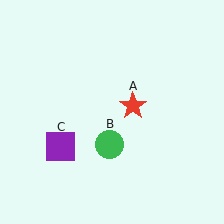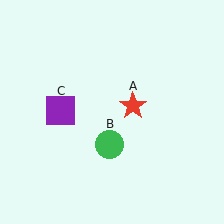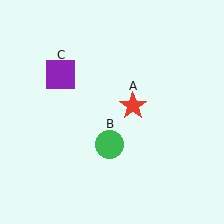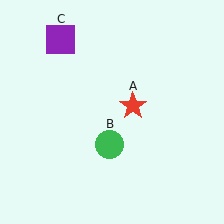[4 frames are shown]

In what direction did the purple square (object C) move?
The purple square (object C) moved up.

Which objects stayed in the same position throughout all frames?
Red star (object A) and green circle (object B) remained stationary.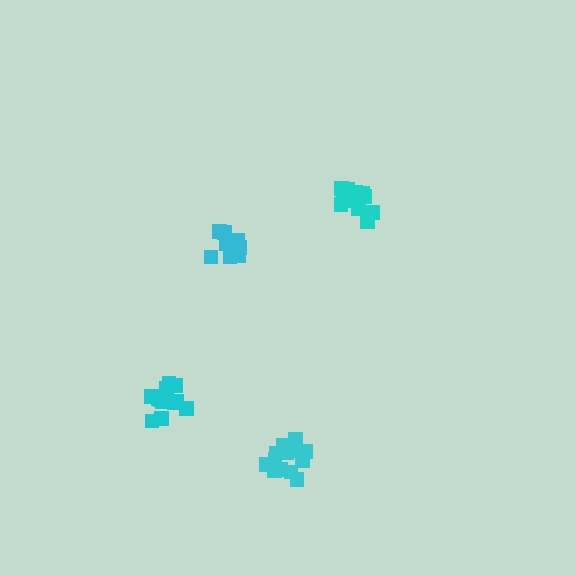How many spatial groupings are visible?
There are 4 spatial groupings.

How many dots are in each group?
Group 1: 15 dots, Group 2: 14 dots, Group 3: 14 dots, Group 4: 10 dots (53 total).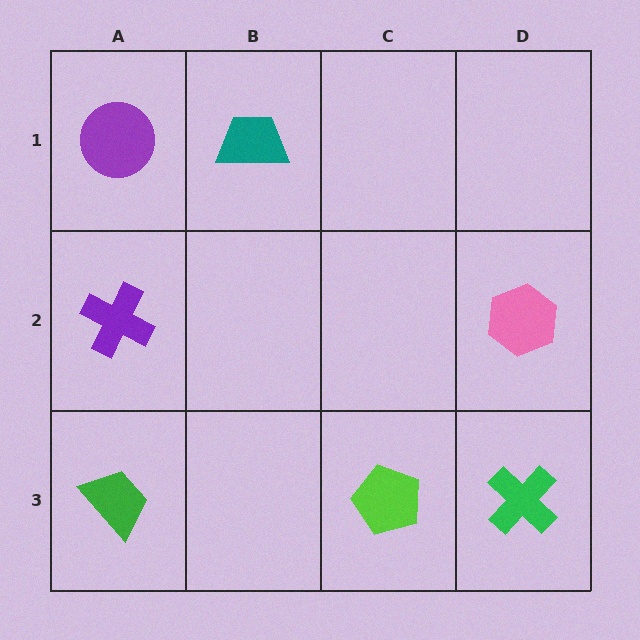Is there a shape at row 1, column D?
No, that cell is empty.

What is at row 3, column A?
A green trapezoid.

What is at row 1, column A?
A purple circle.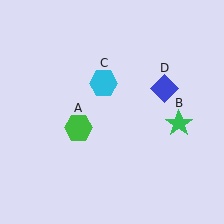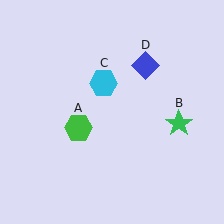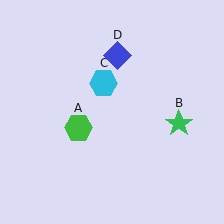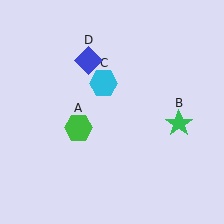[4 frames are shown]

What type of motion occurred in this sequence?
The blue diamond (object D) rotated counterclockwise around the center of the scene.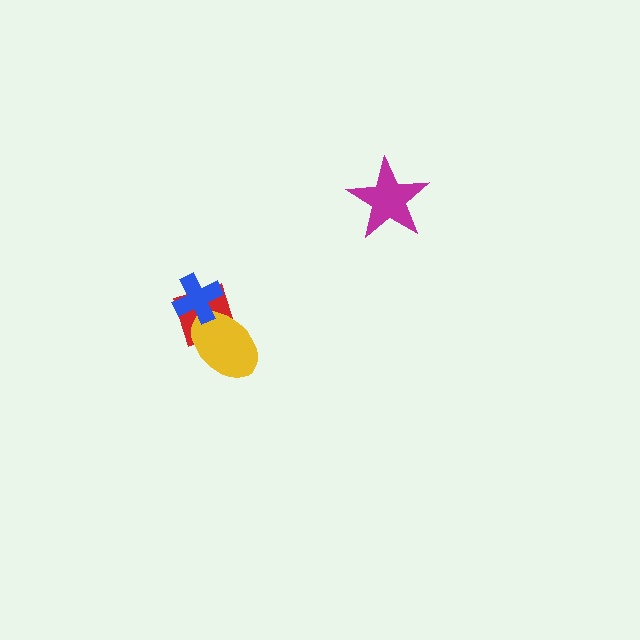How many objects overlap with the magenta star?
0 objects overlap with the magenta star.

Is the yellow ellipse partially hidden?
Yes, it is partially covered by another shape.